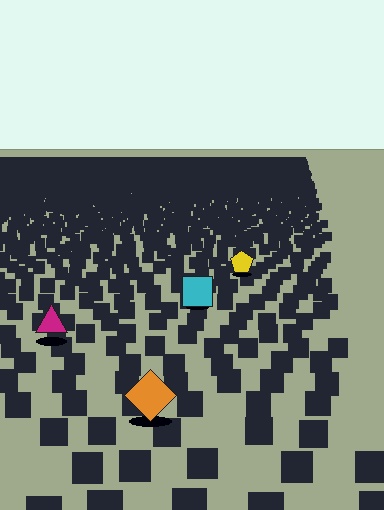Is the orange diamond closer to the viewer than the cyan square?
Yes. The orange diamond is closer — you can tell from the texture gradient: the ground texture is coarser near it.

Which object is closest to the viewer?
The orange diamond is closest. The texture marks near it are larger and more spread out.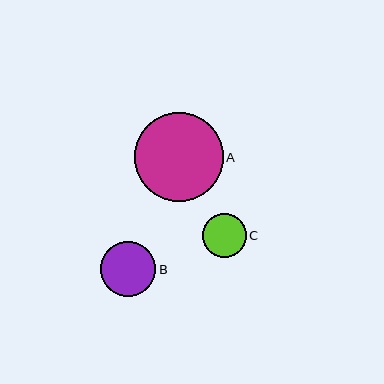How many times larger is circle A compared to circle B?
Circle A is approximately 1.6 times the size of circle B.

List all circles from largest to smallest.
From largest to smallest: A, B, C.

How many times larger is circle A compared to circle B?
Circle A is approximately 1.6 times the size of circle B.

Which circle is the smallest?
Circle C is the smallest with a size of approximately 44 pixels.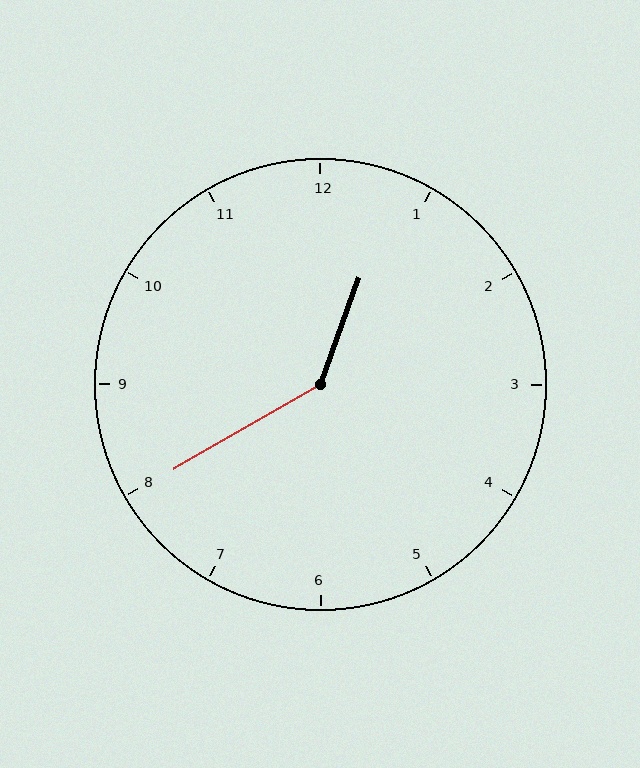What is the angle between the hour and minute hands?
Approximately 140 degrees.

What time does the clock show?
12:40.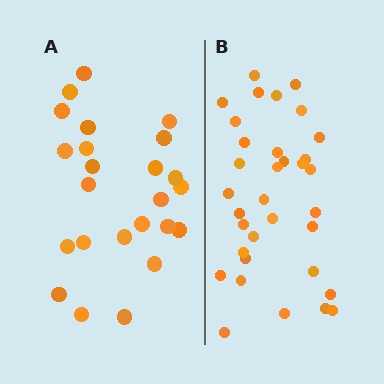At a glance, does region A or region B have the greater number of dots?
Region B (the right region) has more dots.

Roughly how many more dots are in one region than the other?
Region B has roughly 10 or so more dots than region A.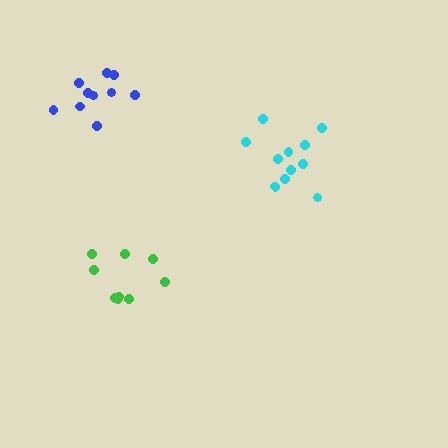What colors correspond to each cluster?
The clusters are colored: cyan, green, blue.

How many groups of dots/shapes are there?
There are 3 groups.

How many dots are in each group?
Group 1: 12 dots, Group 2: 9 dots, Group 3: 10 dots (31 total).